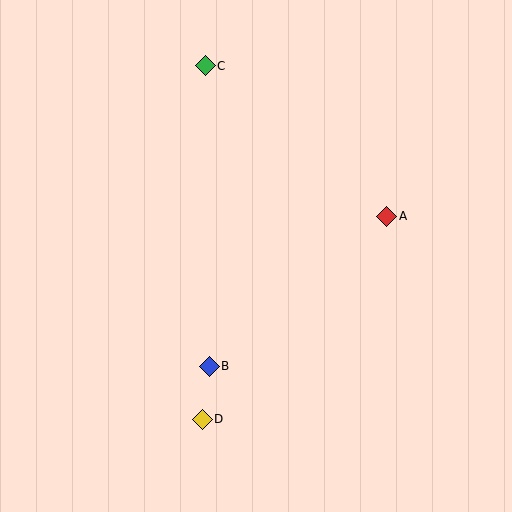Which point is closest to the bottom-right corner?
Point A is closest to the bottom-right corner.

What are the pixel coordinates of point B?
Point B is at (209, 366).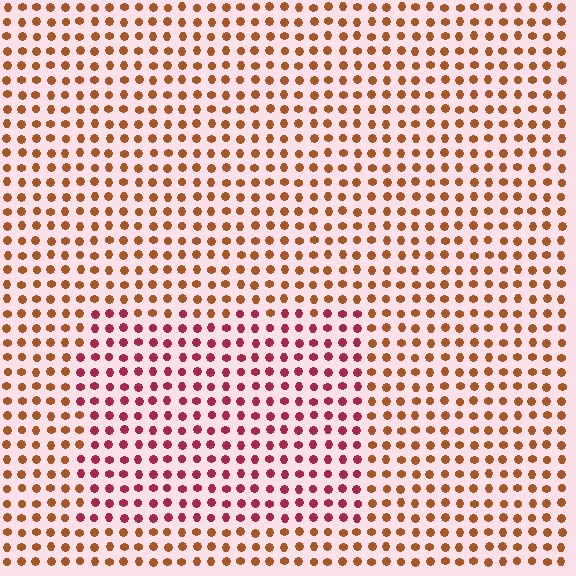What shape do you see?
I see a rectangle.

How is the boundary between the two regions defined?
The boundary is defined purely by a slight shift in hue (about 40 degrees). Spacing, size, and orientation are identical on both sides.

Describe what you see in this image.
The image is filled with small brown elements in a uniform arrangement. A rectangle-shaped region is visible where the elements are tinted to a slightly different hue, forming a subtle color boundary.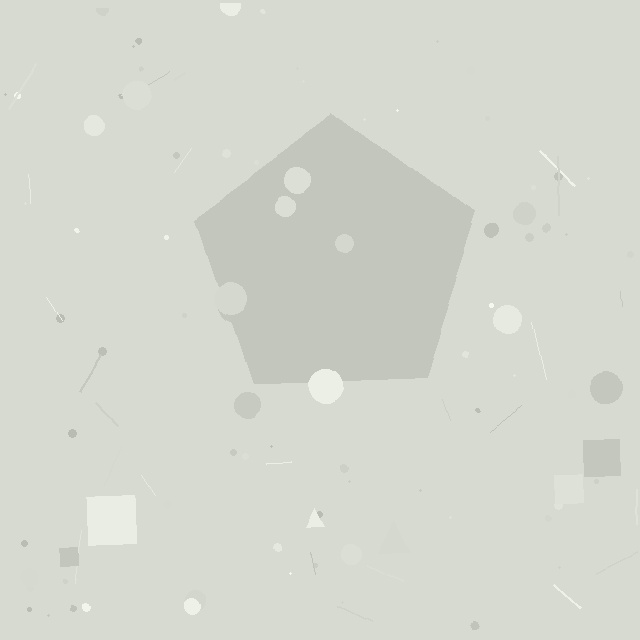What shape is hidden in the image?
A pentagon is hidden in the image.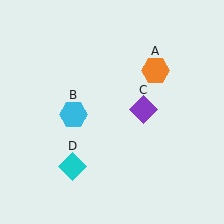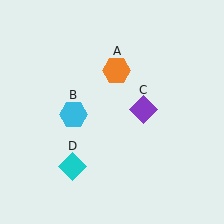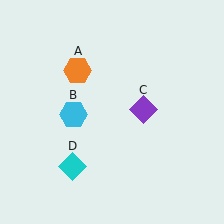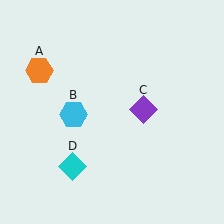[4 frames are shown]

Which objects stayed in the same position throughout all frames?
Cyan hexagon (object B) and purple diamond (object C) and cyan diamond (object D) remained stationary.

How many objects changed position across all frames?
1 object changed position: orange hexagon (object A).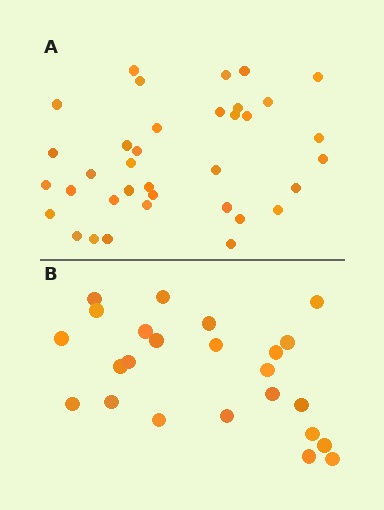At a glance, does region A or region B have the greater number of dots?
Region A (the top region) has more dots.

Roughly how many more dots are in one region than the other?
Region A has roughly 12 or so more dots than region B.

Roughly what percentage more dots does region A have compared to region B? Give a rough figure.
About 50% more.